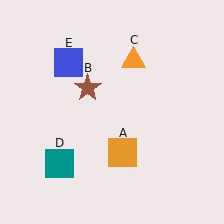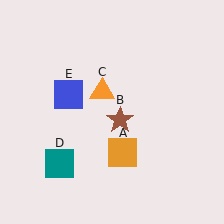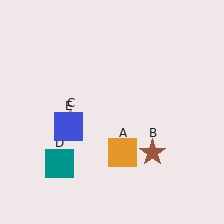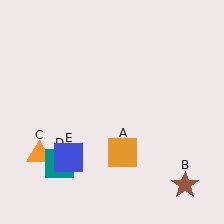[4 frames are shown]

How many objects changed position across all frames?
3 objects changed position: brown star (object B), orange triangle (object C), blue square (object E).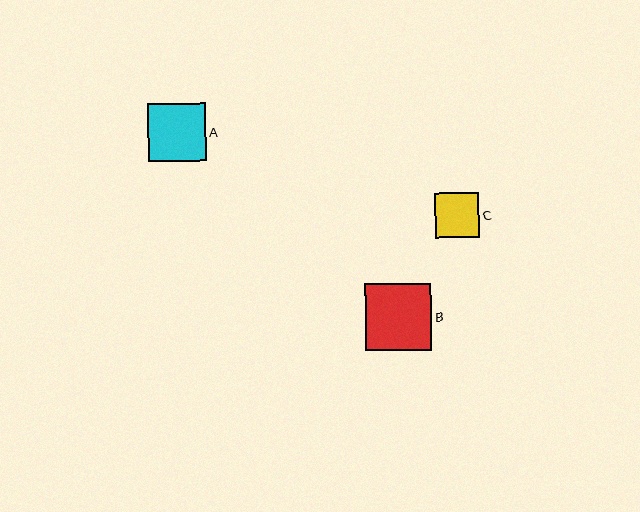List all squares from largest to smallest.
From largest to smallest: B, A, C.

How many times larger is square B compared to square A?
Square B is approximately 1.1 times the size of square A.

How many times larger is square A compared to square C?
Square A is approximately 1.3 times the size of square C.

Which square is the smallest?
Square C is the smallest with a size of approximately 44 pixels.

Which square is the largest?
Square B is the largest with a size of approximately 66 pixels.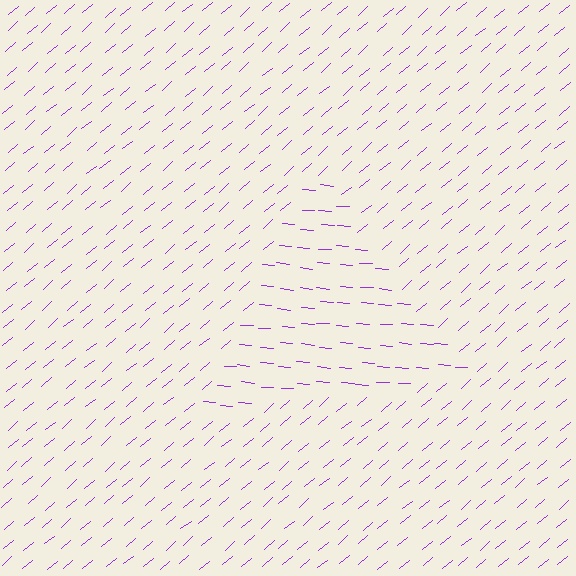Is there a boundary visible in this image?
Yes, there is a texture boundary formed by a change in line orientation.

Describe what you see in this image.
The image is filled with small purple line segments. A triangle region in the image has lines oriented differently from the surrounding lines, creating a visible texture boundary.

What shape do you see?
I see a triangle.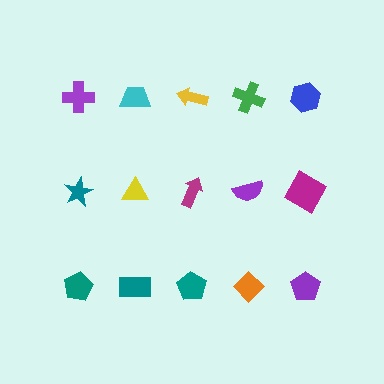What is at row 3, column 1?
A teal pentagon.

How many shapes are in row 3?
5 shapes.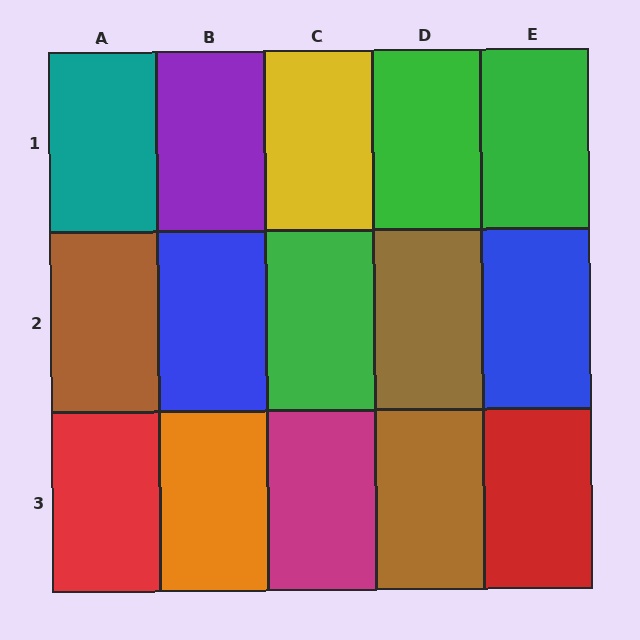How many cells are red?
2 cells are red.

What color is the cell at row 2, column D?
Brown.